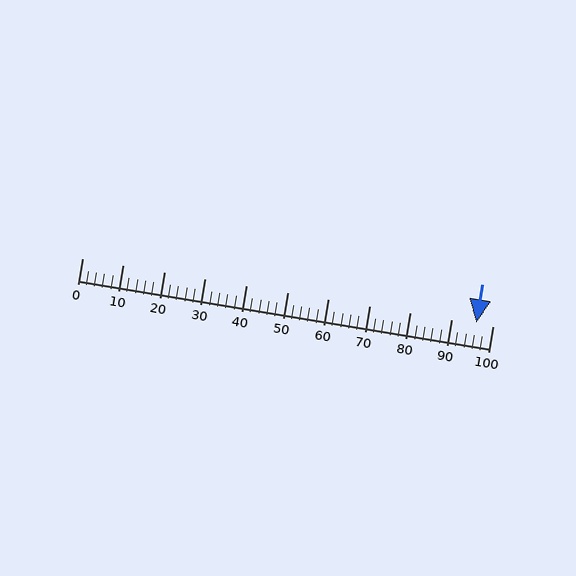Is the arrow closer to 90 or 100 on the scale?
The arrow is closer to 100.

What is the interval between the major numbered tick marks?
The major tick marks are spaced 10 units apart.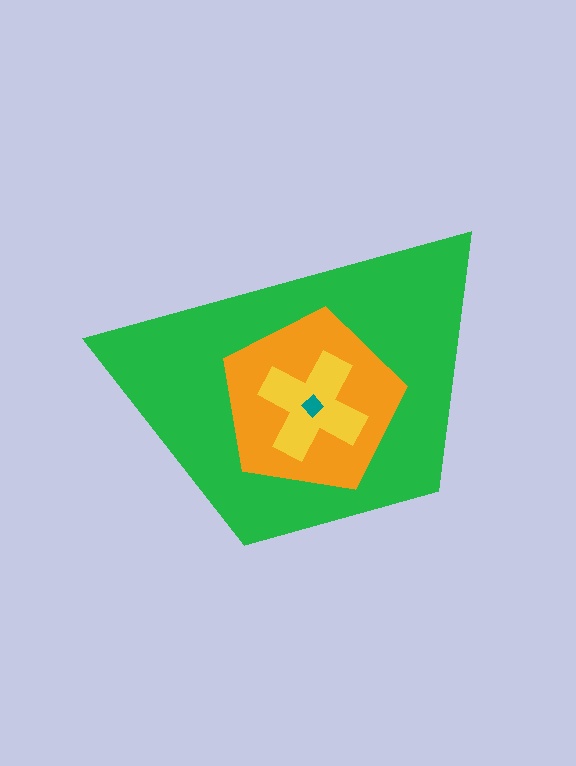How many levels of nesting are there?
4.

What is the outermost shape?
The green trapezoid.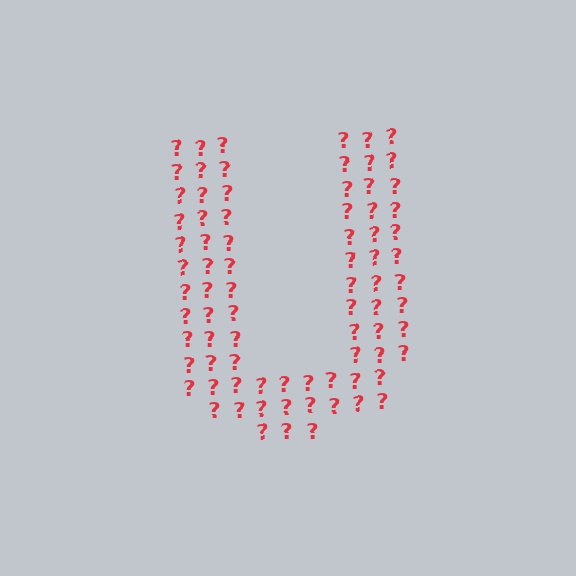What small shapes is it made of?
It is made of small question marks.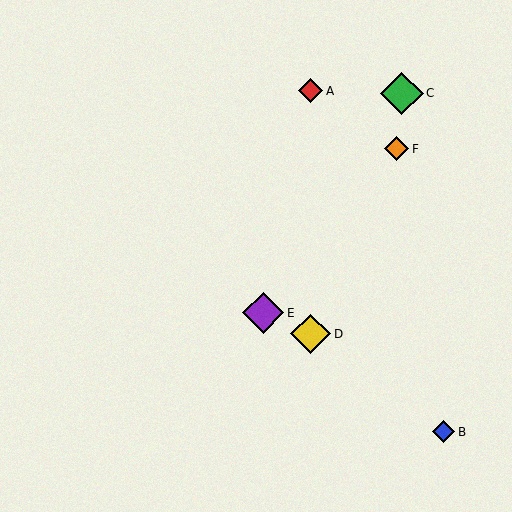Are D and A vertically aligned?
Yes, both are at x≈311.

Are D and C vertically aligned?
No, D is at x≈311 and C is at x≈402.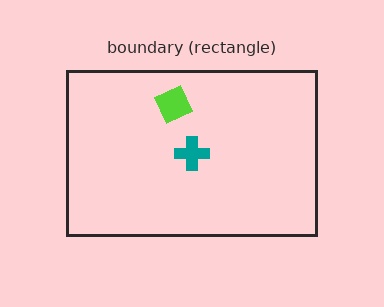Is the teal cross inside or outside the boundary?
Inside.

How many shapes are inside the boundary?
2 inside, 0 outside.